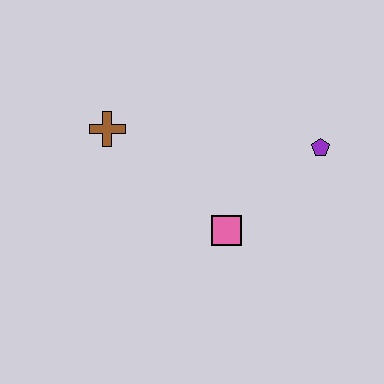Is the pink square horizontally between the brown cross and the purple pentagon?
Yes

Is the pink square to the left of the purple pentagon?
Yes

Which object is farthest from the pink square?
The brown cross is farthest from the pink square.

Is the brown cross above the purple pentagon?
Yes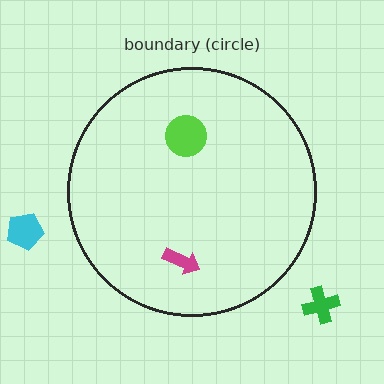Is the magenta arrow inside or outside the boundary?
Inside.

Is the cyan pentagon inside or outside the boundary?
Outside.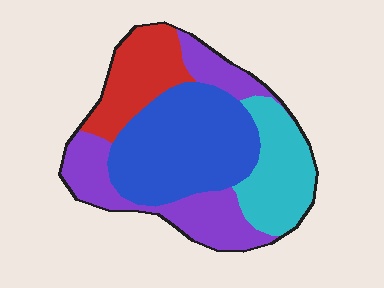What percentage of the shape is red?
Red covers around 15% of the shape.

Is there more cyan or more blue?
Blue.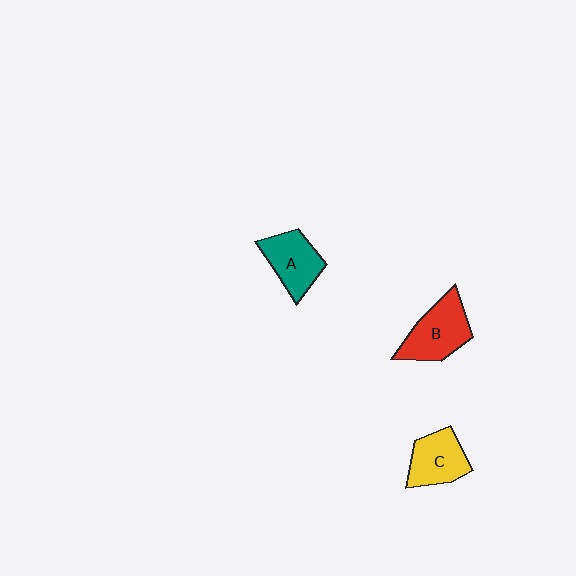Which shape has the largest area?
Shape B (red).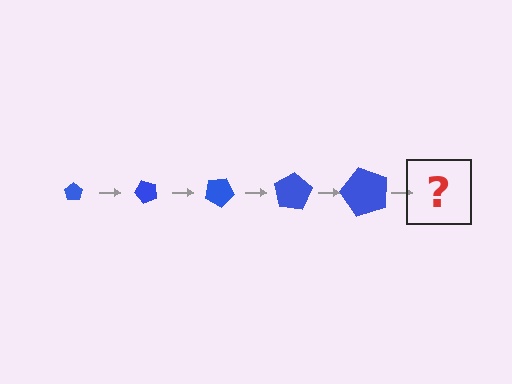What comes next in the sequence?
The next element should be a pentagon, larger than the previous one and rotated 250 degrees from the start.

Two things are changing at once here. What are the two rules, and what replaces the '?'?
The two rules are that the pentagon grows larger each step and it rotates 50 degrees each step. The '?' should be a pentagon, larger than the previous one and rotated 250 degrees from the start.